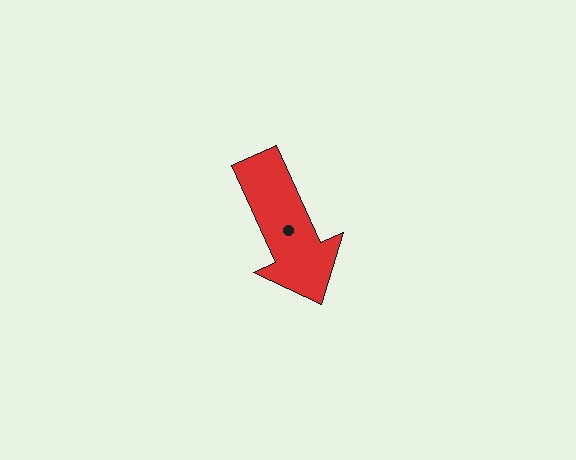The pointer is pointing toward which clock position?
Roughly 5 o'clock.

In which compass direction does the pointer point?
Southeast.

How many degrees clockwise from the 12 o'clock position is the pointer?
Approximately 156 degrees.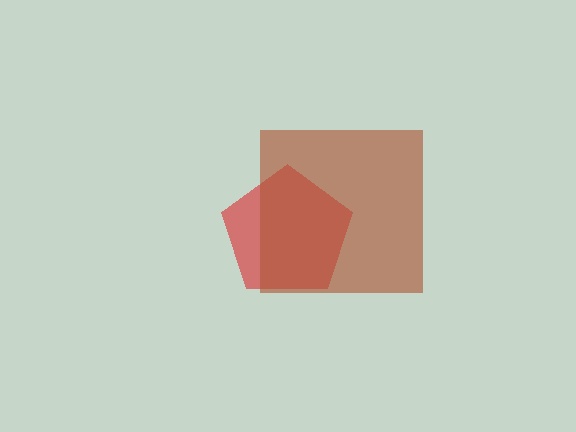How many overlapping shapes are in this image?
There are 2 overlapping shapes in the image.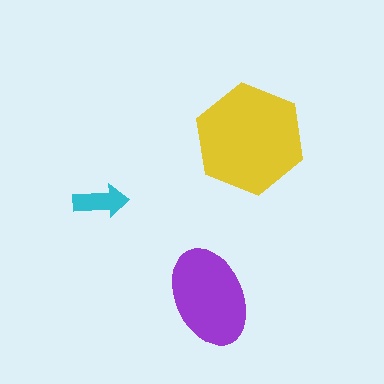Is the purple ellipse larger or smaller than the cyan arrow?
Larger.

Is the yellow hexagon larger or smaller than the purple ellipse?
Larger.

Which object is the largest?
The yellow hexagon.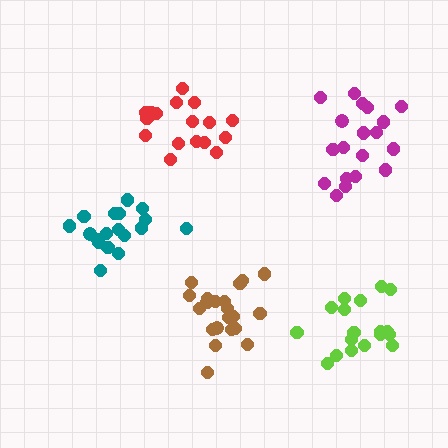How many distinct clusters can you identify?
There are 5 distinct clusters.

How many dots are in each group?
Group 1: 19 dots, Group 2: 21 dots, Group 3: 18 dots, Group 4: 17 dots, Group 5: 18 dots (93 total).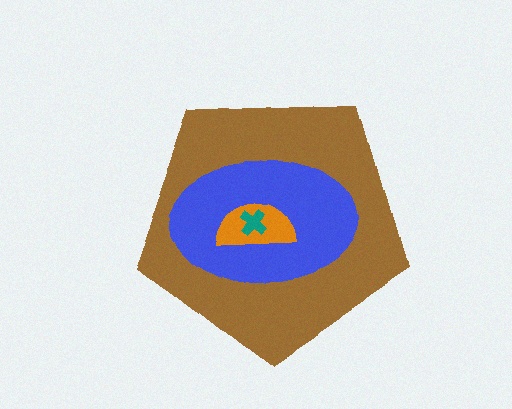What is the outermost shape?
The brown pentagon.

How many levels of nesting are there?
4.